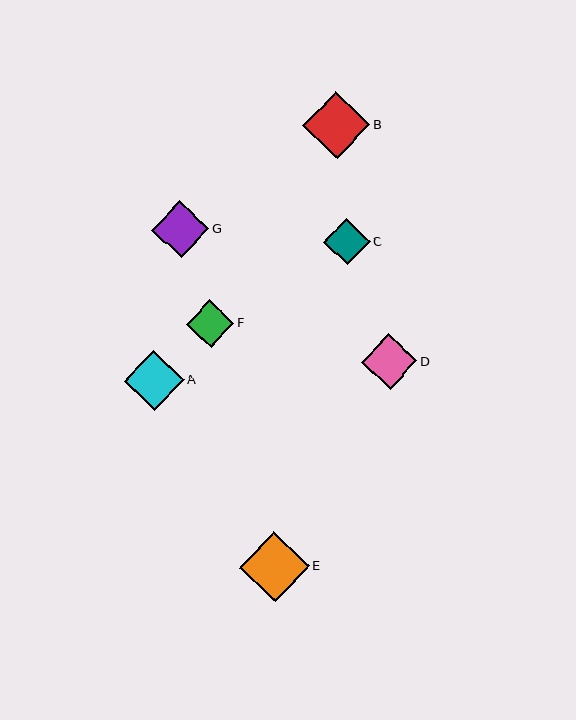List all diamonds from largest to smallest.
From largest to smallest: E, B, A, G, D, F, C.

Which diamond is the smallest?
Diamond C is the smallest with a size of approximately 46 pixels.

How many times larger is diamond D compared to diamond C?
Diamond D is approximately 1.2 times the size of diamond C.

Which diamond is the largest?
Diamond E is the largest with a size of approximately 70 pixels.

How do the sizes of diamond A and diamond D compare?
Diamond A and diamond D are approximately the same size.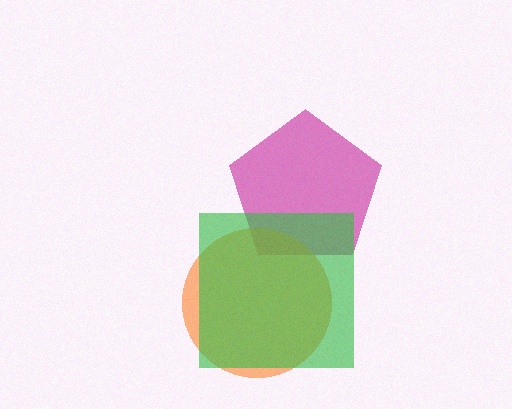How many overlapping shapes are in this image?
There are 3 overlapping shapes in the image.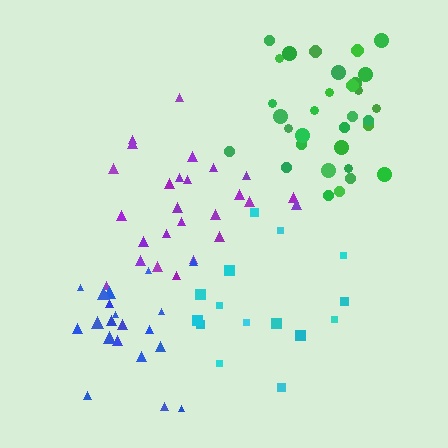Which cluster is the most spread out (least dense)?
Cyan.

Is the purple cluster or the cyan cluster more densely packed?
Purple.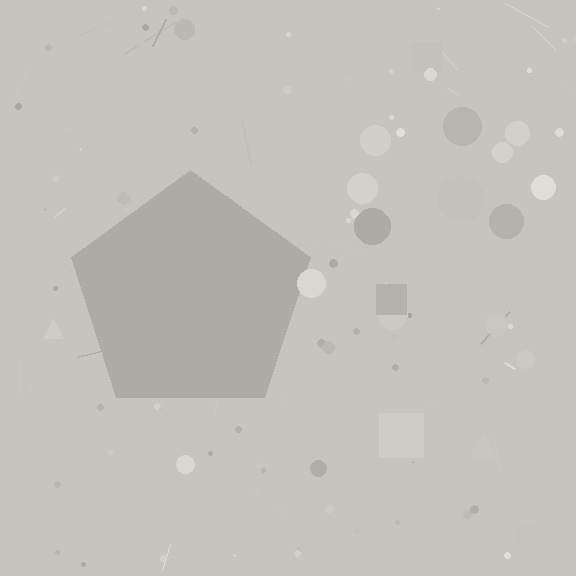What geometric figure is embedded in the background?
A pentagon is embedded in the background.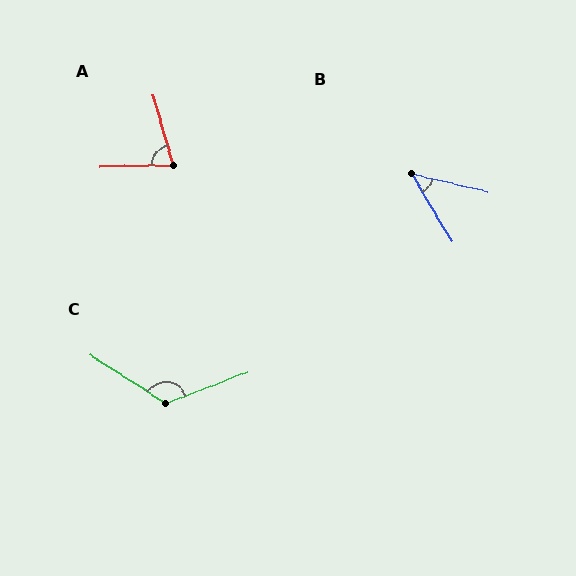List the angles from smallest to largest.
B (46°), A (75°), C (127°).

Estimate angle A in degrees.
Approximately 75 degrees.